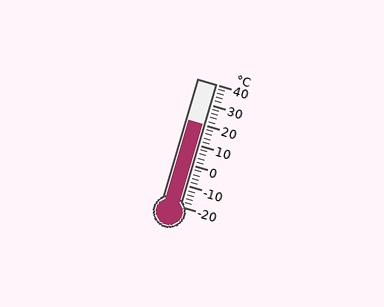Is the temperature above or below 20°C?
The temperature is at 20°C.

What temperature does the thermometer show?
The thermometer shows approximately 20°C.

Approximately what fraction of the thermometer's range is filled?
The thermometer is filled to approximately 65% of its range.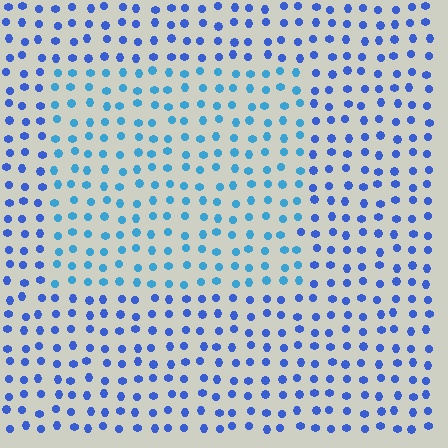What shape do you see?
I see a rectangle.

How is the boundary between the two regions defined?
The boundary is defined purely by a slight shift in hue (about 27 degrees). Spacing, size, and orientation are identical on both sides.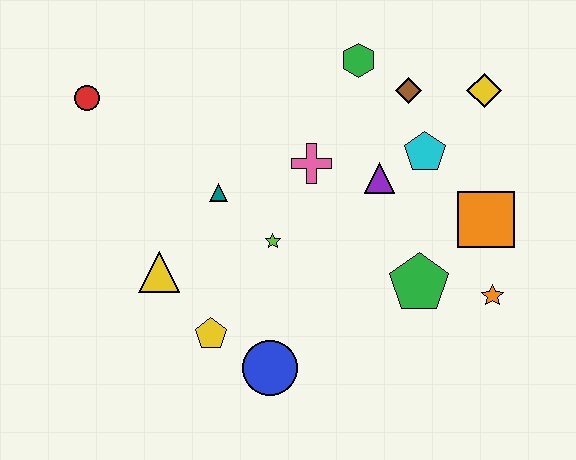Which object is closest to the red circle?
The teal triangle is closest to the red circle.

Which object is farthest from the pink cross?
The red circle is farthest from the pink cross.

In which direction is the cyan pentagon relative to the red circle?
The cyan pentagon is to the right of the red circle.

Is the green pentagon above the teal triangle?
No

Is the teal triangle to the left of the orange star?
Yes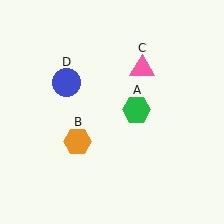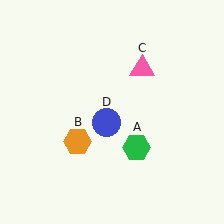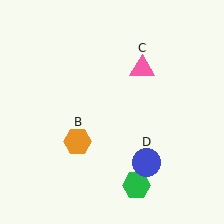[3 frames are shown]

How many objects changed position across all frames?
2 objects changed position: green hexagon (object A), blue circle (object D).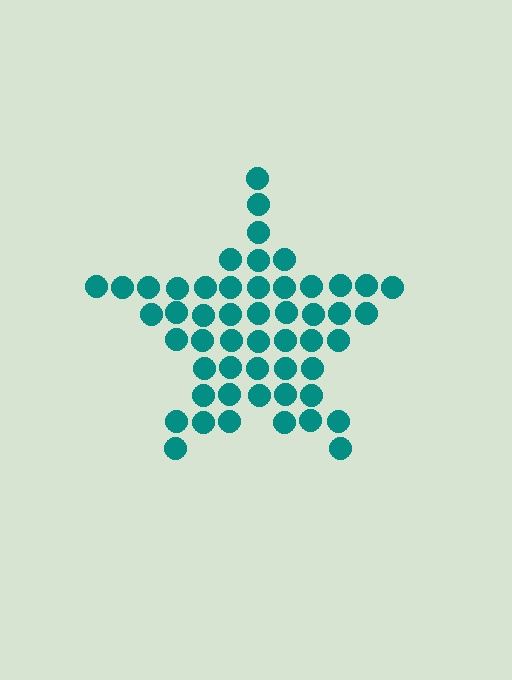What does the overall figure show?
The overall figure shows a star.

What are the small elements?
The small elements are circles.